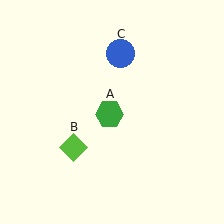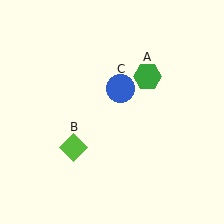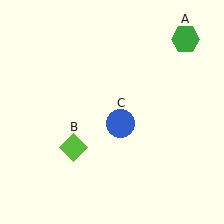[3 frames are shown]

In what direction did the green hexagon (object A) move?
The green hexagon (object A) moved up and to the right.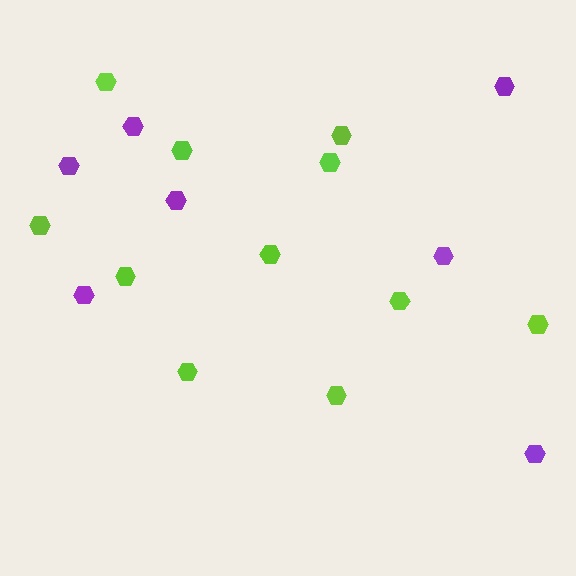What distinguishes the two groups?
There are 2 groups: one group of lime hexagons (11) and one group of purple hexagons (7).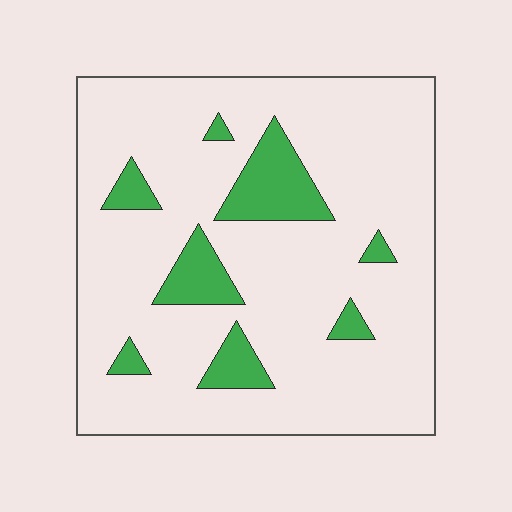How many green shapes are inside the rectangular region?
8.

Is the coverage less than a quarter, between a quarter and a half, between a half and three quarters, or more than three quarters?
Less than a quarter.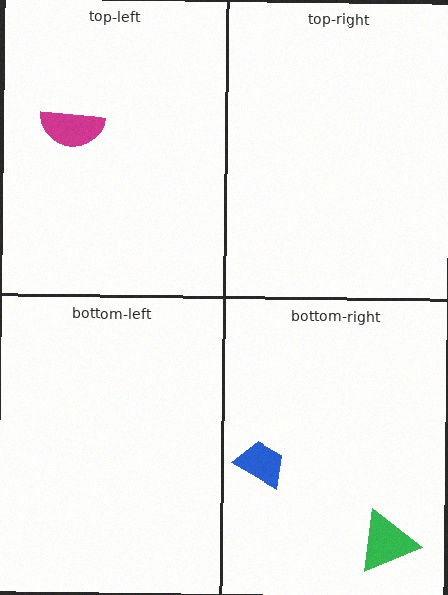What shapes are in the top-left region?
The magenta semicircle.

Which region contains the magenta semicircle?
The top-left region.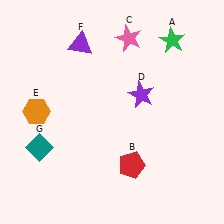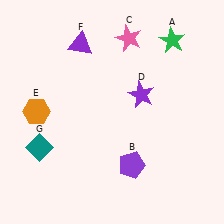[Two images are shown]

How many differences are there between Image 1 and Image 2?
There is 1 difference between the two images.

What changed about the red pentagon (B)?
In Image 1, B is red. In Image 2, it changed to purple.